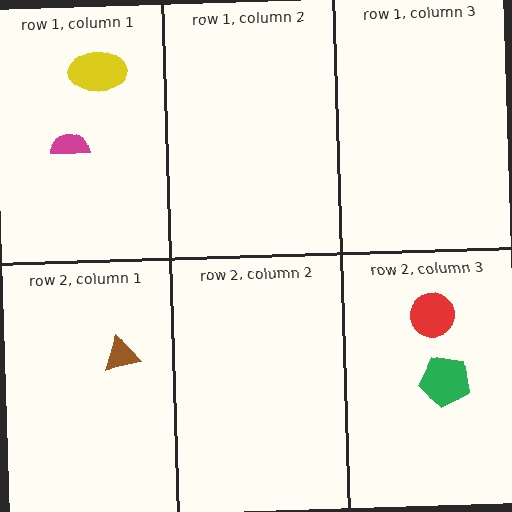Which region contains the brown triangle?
The row 2, column 1 region.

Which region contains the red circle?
The row 2, column 3 region.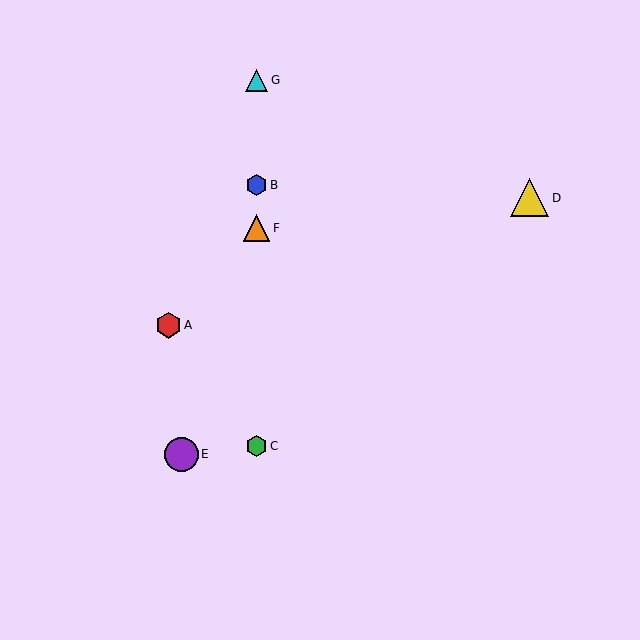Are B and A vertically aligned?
No, B is at x≈257 and A is at x≈168.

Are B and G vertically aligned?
Yes, both are at x≈257.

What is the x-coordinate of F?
Object F is at x≈257.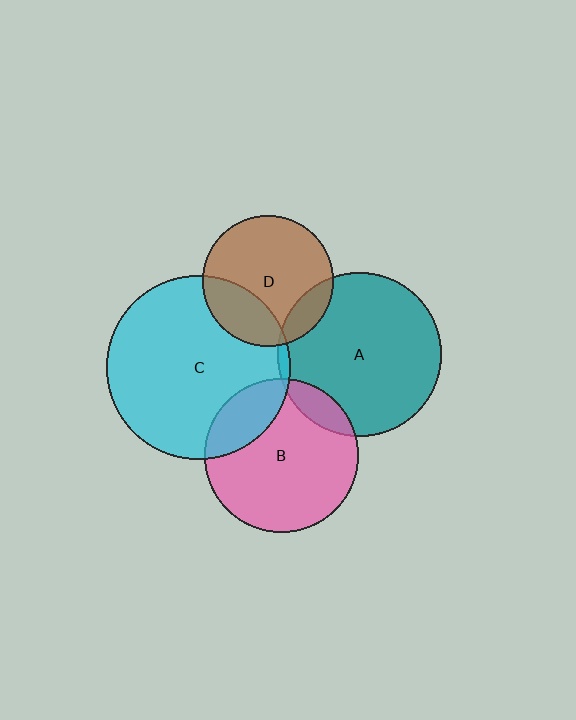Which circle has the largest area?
Circle C (cyan).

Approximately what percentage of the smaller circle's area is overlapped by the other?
Approximately 5%.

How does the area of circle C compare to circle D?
Approximately 2.0 times.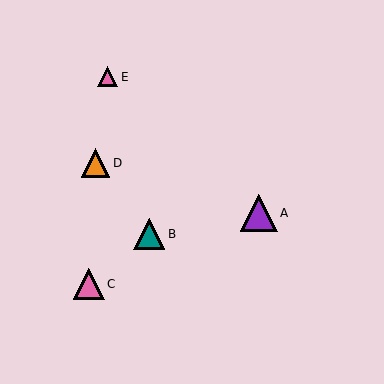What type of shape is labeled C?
Shape C is a pink triangle.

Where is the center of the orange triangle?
The center of the orange triangle is at (95, 163).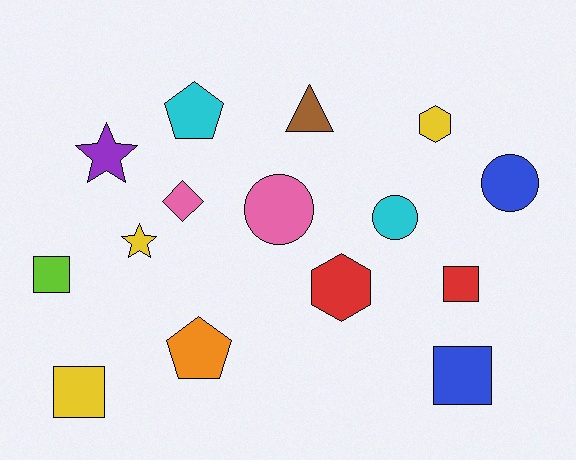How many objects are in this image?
There are 15 objects.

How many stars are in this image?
There are 2 stars.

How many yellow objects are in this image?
There are 3 yellow objects.